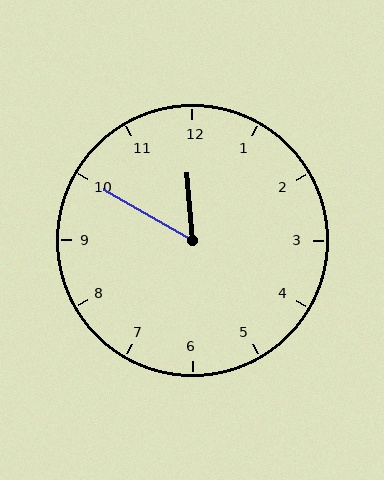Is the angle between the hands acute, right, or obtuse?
It is acute.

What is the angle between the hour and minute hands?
Approximately 55 degrees.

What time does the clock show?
11:50.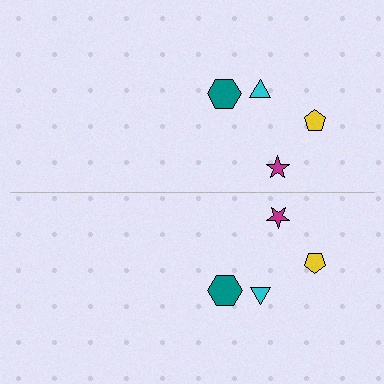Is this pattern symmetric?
Yes, this pattern has bilateral (reflection) symmetry.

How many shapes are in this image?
There are 8 shapes in this image.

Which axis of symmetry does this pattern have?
The pattern has a horizontal axis of symmetry running through the center of the image.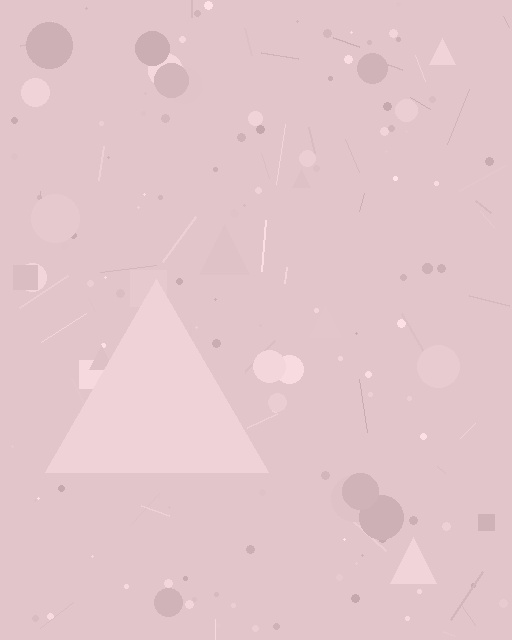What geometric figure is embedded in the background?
A triangle is embedded in the background.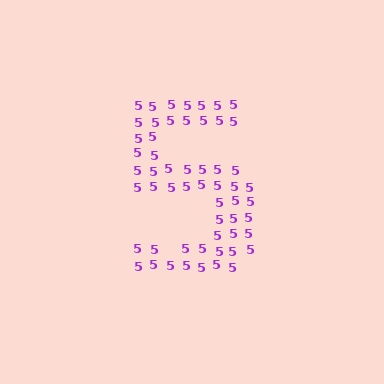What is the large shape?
The large shape is the digit 5.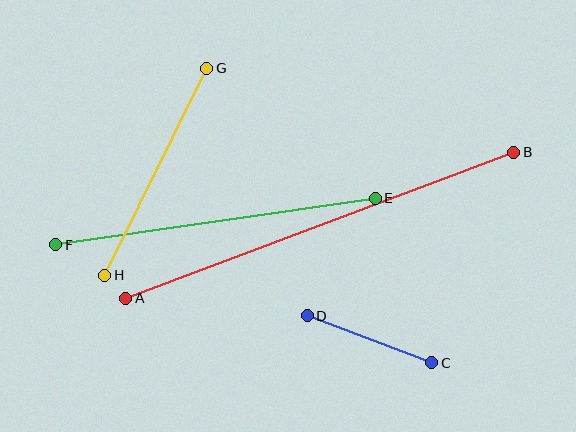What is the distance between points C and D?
The distance is approximately 133 pixels.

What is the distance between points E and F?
The distance is approximately 323 pixels.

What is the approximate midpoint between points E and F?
The midpoint is at approximately (215, 221) pixels.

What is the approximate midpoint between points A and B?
The midpoint is at approximately (320, 225) pixels.